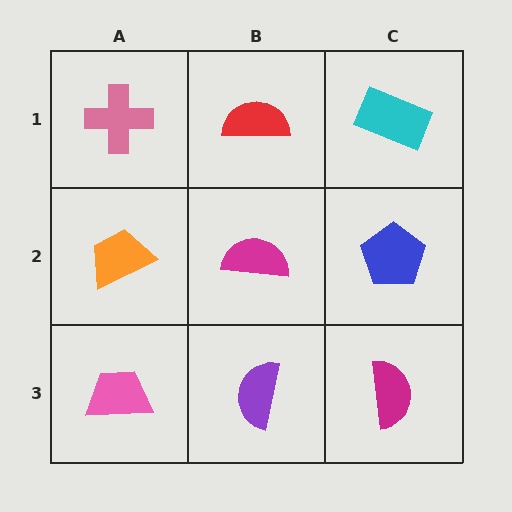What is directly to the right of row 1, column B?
A cyan rectangle.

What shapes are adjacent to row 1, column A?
An orange trapezoid (row 2, column A), a red semicircle (row 1, column B).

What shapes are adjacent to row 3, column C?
A blue pentagon (row 2, column C), a purple semicircle (row 3, column B).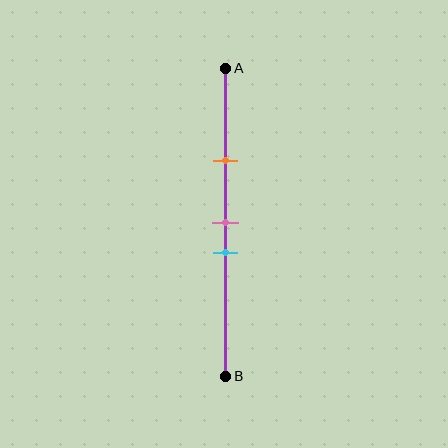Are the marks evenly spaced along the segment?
No, the marks are not evenly spaced.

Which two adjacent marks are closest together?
The pink and cyan marks are the closest adjacent pair.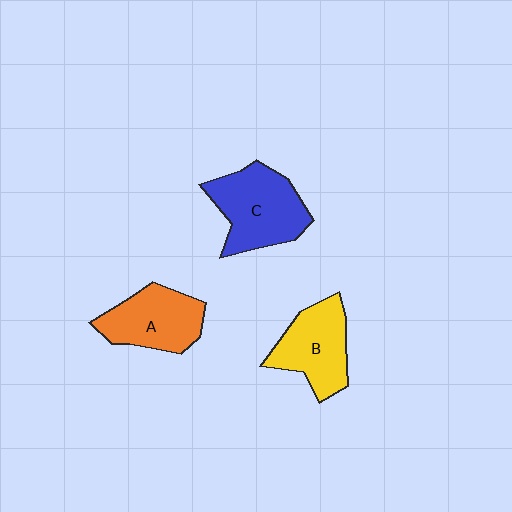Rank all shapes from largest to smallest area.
From largest to smallest: C (blue), B (yellow), A (orange).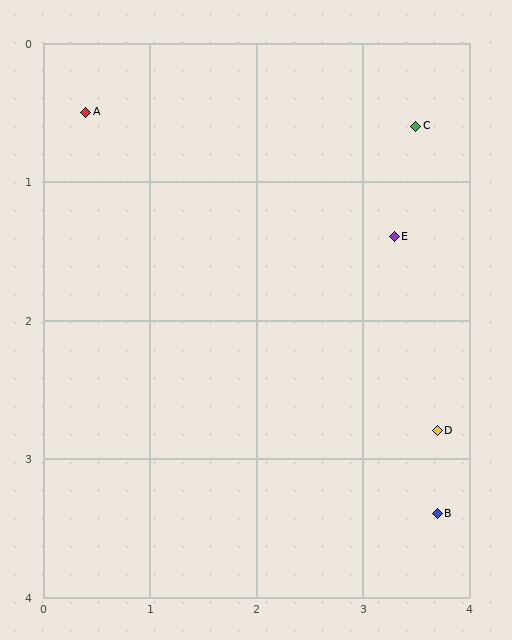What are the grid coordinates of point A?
Point A is at approximately (0.4, 0.5).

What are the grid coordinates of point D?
Point D is at approximately (3.7, 2.8).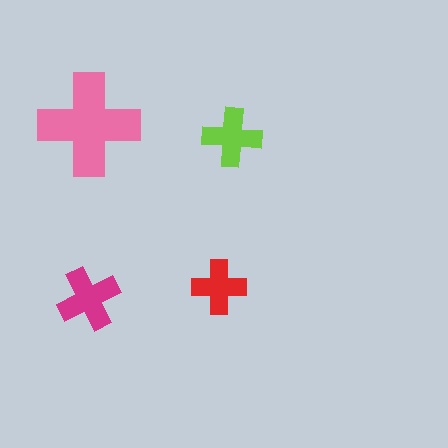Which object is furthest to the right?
The lime cross is rightmost.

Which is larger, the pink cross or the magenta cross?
The pink one.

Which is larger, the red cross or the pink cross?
The pink one.